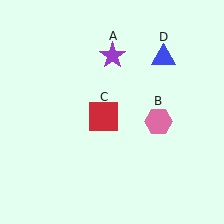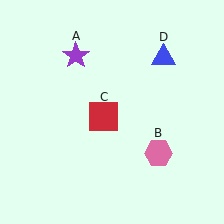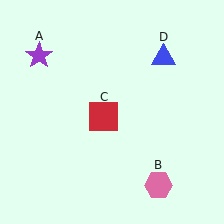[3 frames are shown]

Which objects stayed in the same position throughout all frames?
Red square (object C) and blue triangle (object D) remained stationary.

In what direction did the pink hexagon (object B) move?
The pink hexagon (object B) moved down.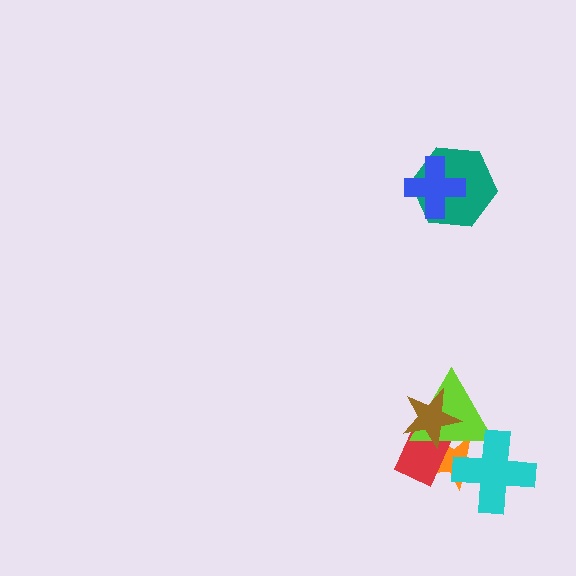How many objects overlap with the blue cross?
1 object overlaps with the blue cross.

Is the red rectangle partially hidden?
Yes, it is partially covered by another shape.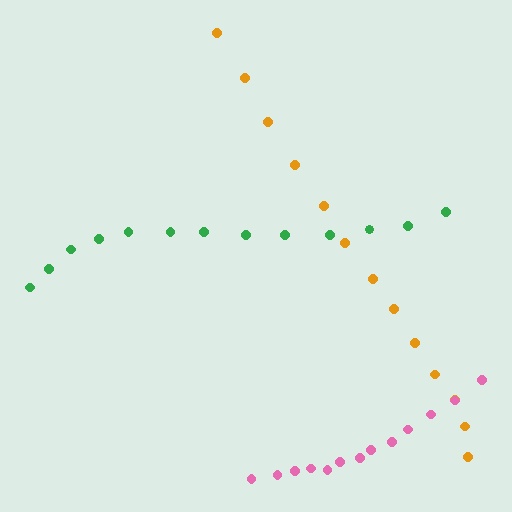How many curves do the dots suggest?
There are 3 distinct paths.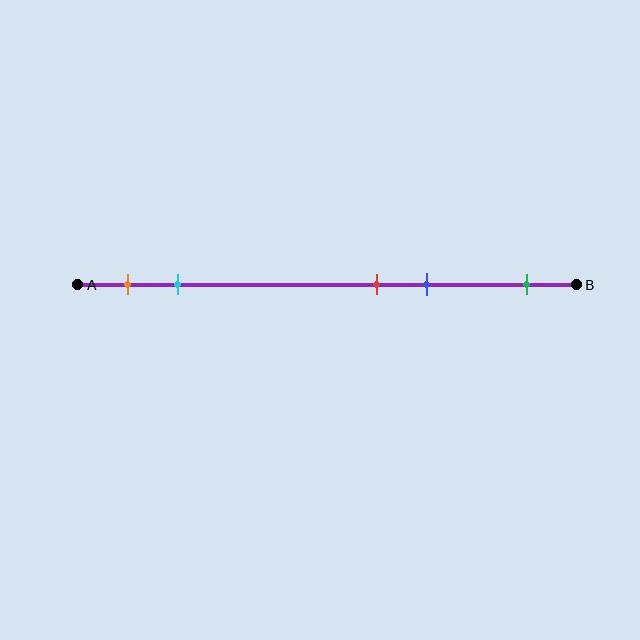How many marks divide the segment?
There are 5 marks dividing the segment.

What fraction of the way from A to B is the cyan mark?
The cyan mark is approximately 20% (0.2) of the way from A to B.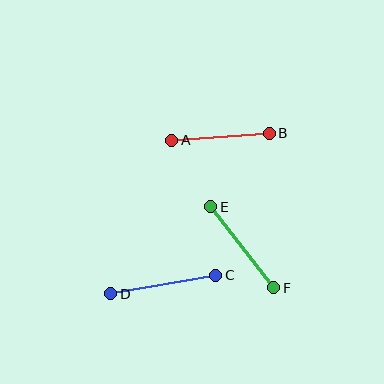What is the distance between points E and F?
The distance is approximately 103 pixels.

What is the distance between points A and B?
The distance is approximately 98 pixels.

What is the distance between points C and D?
The distance is approximately 107 pixels.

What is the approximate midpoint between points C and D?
The midpoint is at approximately (163, 284) pixels.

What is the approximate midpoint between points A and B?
The midpoint is at approximately (221, 137) pixels.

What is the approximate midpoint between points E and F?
The midpoint is at approximately (242, 247) pixels.